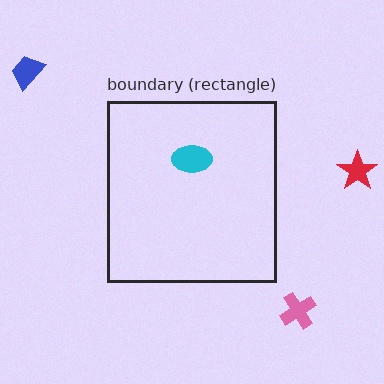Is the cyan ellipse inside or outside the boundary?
Inside.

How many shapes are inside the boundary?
1 inside, 3 outside.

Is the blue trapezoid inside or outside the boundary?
Outside.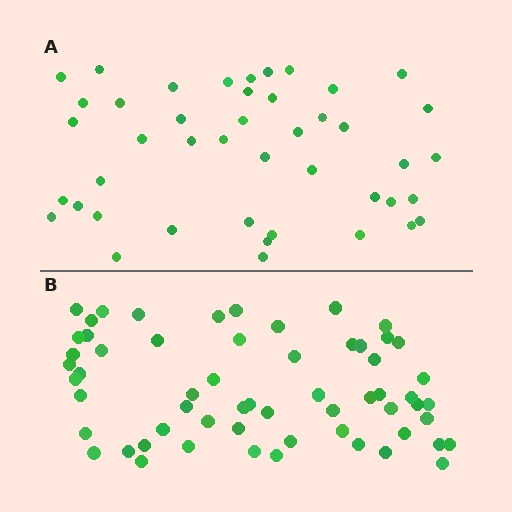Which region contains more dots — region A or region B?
Region B (the bottom region) has more dots.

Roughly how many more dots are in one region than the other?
Region B has approximately 15 more dots than region A.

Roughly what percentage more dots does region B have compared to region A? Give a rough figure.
About 35% more.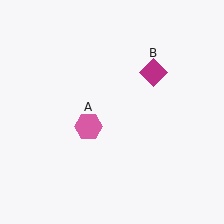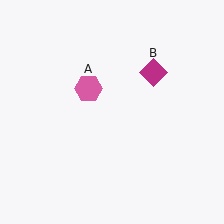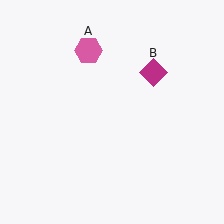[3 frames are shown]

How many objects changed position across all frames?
1 object changed position: pink hexagon (object A).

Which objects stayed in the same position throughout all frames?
Magenta diamond (object B) remained stationary.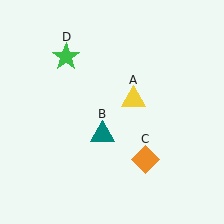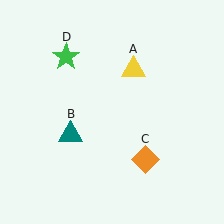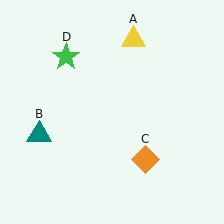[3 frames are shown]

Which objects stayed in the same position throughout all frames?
Orange diamond (object C) and green star (object D) remained stationary.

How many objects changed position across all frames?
2 objects changed position: yellow triangle (object A), teal triangle (object B).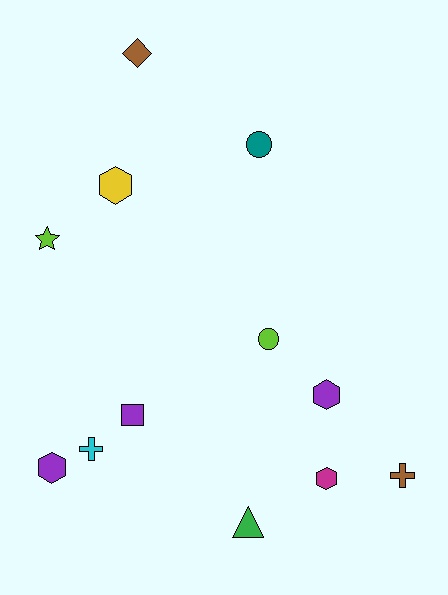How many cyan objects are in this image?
There is 1 cyan object.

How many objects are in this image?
There are 12 objects.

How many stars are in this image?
There is 1 star.